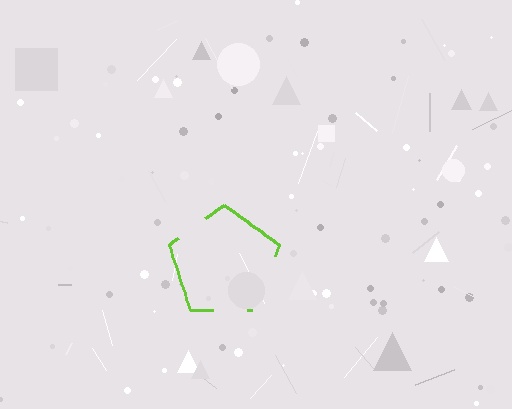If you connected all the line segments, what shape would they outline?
They would outline a pentagon.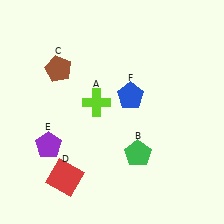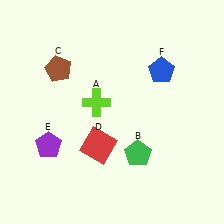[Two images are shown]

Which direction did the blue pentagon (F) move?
The blue pentagon (F) moved right.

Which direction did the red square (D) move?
The red square (D) moved right.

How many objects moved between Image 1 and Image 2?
2 objects moved between the two images.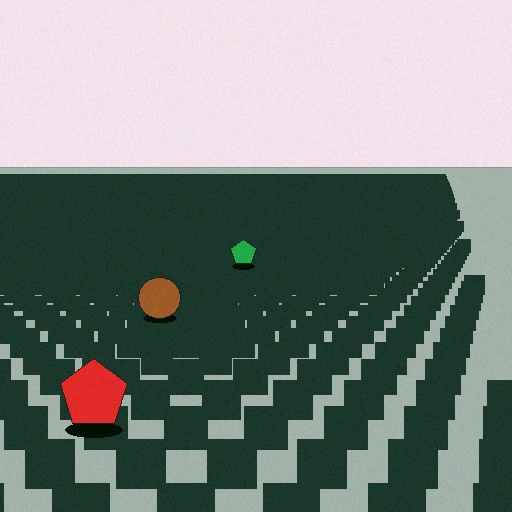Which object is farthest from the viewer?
The green pentagon is farthest from the viewer. It appears smaller and the ground texture around it is denser.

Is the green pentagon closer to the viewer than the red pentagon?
No. The red pentagon is closer — you can tell from the texture gradient: the ground texture is coarser near it.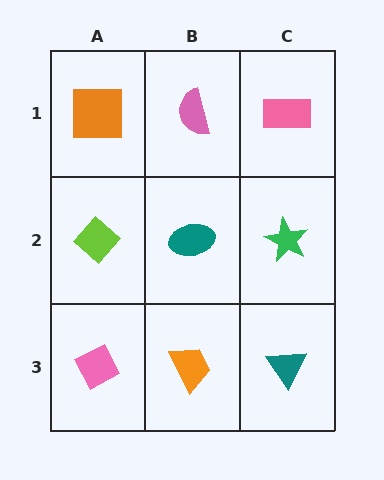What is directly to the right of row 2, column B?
A green star.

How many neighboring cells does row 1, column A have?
2.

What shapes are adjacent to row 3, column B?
A teal ellipse (row 2, column B), a pink diamond (row 3, column A), a teal triangle (row 3, column C).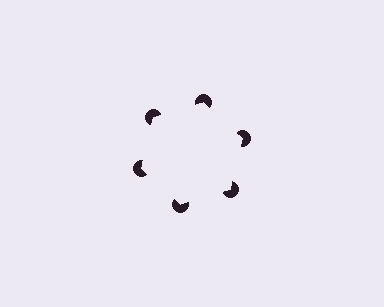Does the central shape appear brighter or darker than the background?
It typically appears slightly brighter than the background, even though no actual brightness change is drawn.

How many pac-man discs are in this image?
There are 6 — one at each vertex of the illusory hexagon.